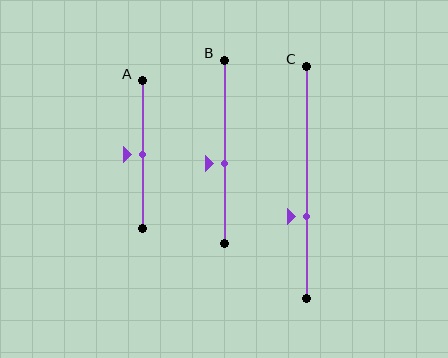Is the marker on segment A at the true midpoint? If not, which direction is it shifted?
Yes, the marker on segment A is at the true midpoint.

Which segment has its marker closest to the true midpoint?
Segment A has its marker closest to the true midpoint.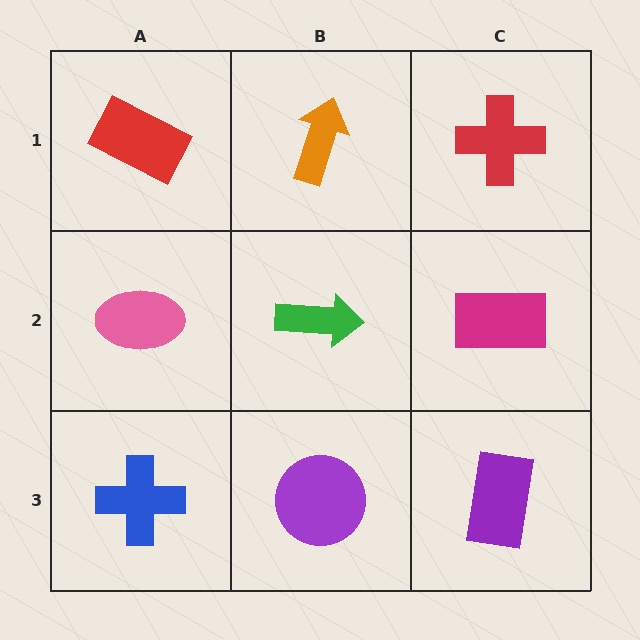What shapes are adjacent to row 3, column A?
A pink ellipse (row 2, column A), a purple circle (row 3, column B).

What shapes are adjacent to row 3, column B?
A green arrow (row 2, column B), a blue cross (row 3, column A), a purple rectangle (row 3, column C).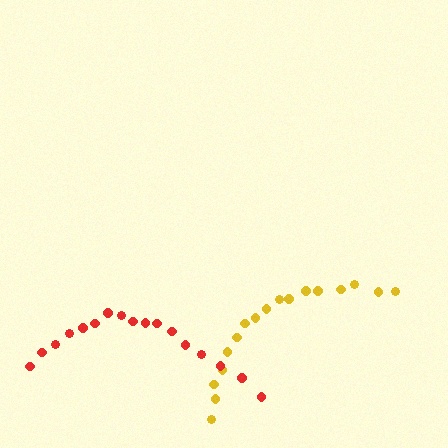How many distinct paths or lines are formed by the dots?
There are 2 distinct paths.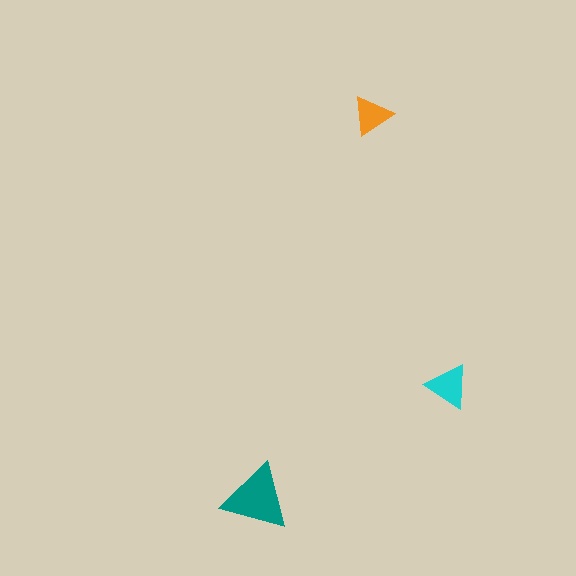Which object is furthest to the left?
The teal triangle is leftmost.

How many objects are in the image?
There are 3 objects in the image.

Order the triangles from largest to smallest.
the teal one, the cyan one, the orange one.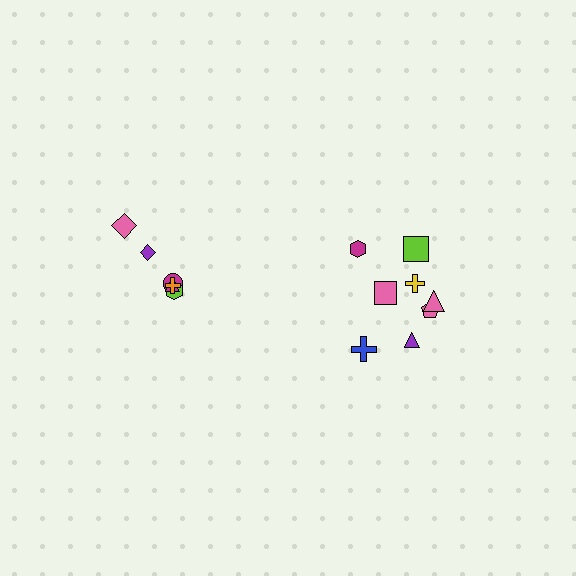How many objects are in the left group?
There are 6 objects.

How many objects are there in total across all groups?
There are 14 objects.